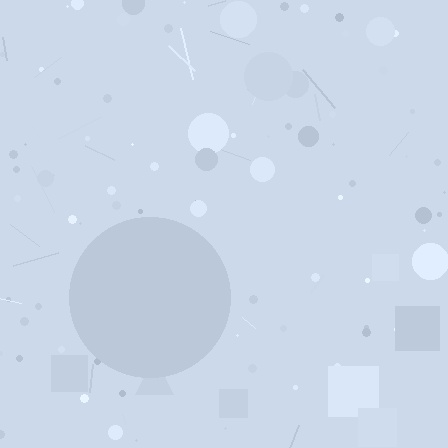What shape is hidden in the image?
A circle is hidden in the image.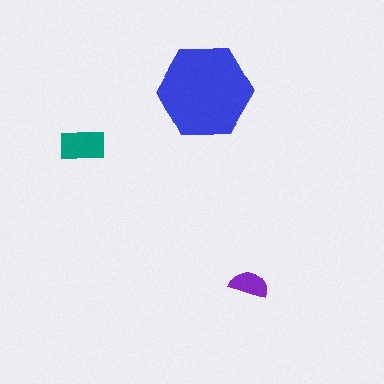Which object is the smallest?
The purple semicircle.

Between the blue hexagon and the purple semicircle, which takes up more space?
The blue hexagon.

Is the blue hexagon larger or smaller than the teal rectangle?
Larger.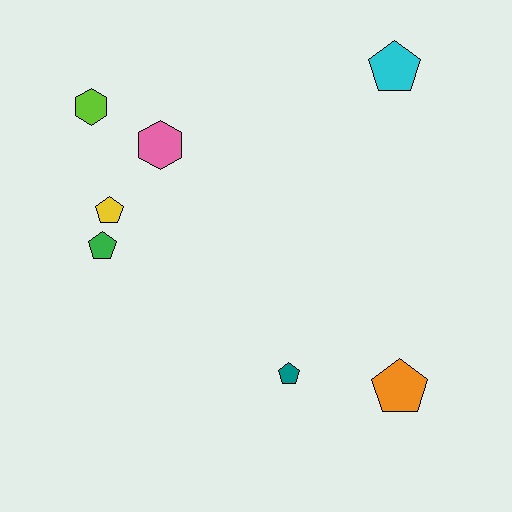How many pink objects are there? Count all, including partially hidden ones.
There is 1 pink object.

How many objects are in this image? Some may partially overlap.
There are 7 objects.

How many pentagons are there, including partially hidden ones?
There are 5 pentagons.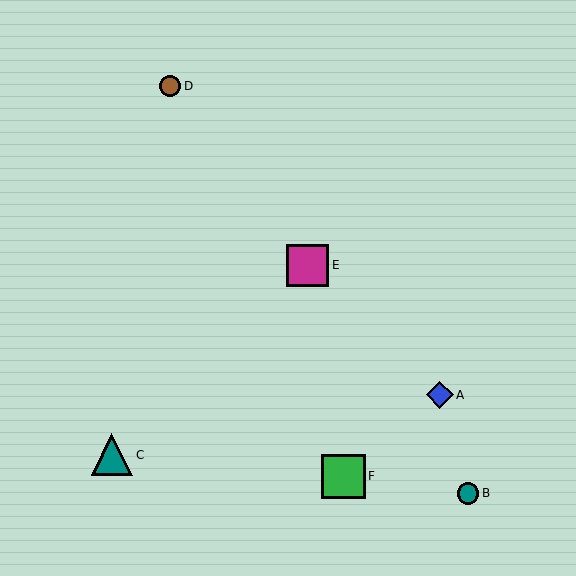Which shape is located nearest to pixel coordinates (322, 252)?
The magenta square (labeled E) at (308, 265) is nearest to that location.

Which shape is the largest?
The green square (labeled F) is the largest.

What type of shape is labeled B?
Shape B is a teal circle.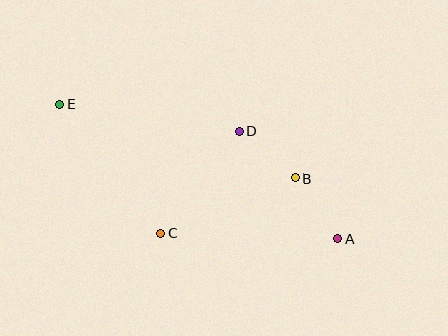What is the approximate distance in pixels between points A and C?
The distance between A and C is approximately 177 pixels.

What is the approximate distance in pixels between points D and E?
The distance between D and E is approximately 182 pixels.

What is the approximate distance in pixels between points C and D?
The distance between C and D is approximately 129 pixels.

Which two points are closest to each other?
Points B and D are closest to each other.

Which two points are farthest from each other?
Points A and E are farthest from each other.